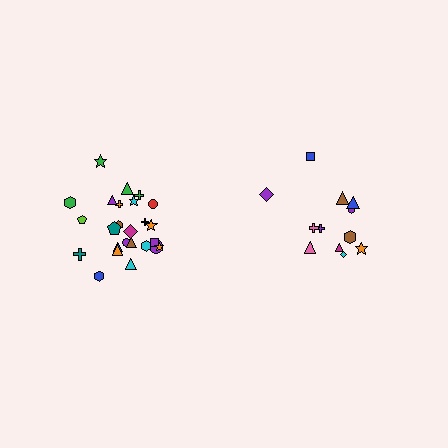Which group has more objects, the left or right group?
The left group.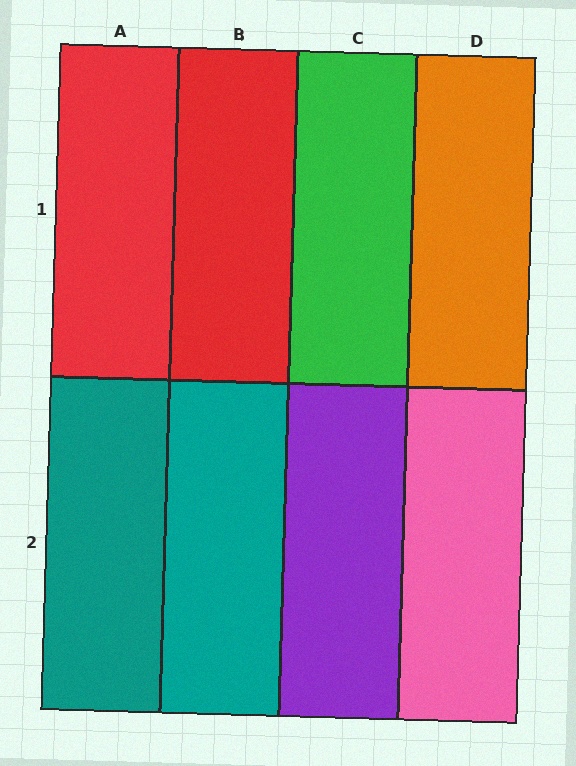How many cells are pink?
1 cell is pink.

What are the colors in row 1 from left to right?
Red, red, green, orange.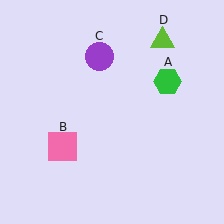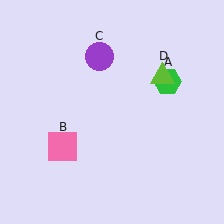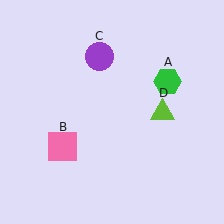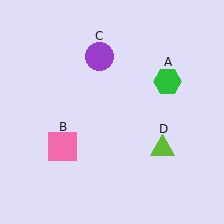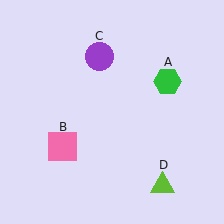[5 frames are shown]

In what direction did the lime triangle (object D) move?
The lime triangle (object D) moved down.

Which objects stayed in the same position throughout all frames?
Green hexagon (object A) and pink square (object B) and purple circle (object C) remained stationary.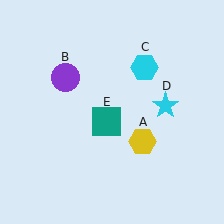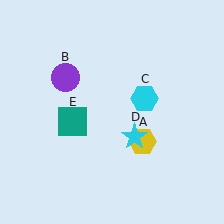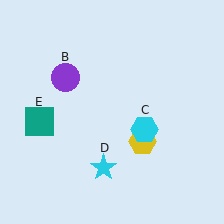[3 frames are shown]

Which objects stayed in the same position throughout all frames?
Yellow hexagon (object A) and purple circle (object B) remained stationary.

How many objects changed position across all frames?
3 objects changed position: cyan hexagon (object C), cyan star (object D), teal square (object E).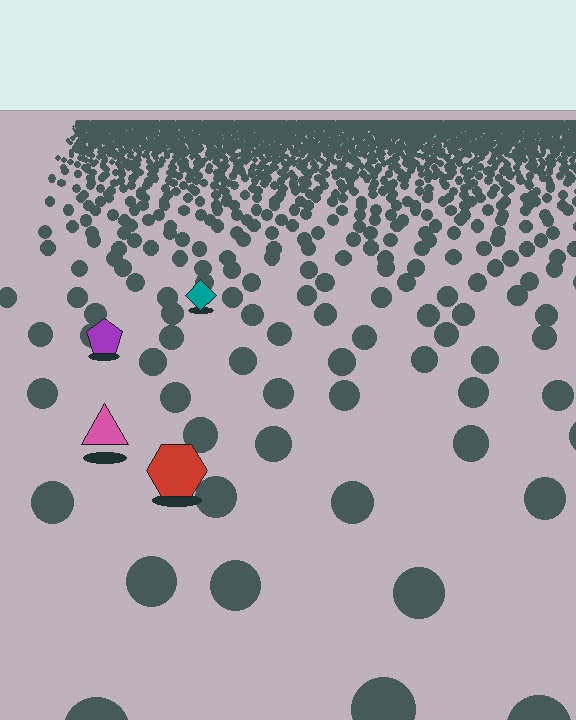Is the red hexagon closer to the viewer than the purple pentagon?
Yes. The red hexagon is closer — you can tell from the texture gradient: the ground texture is coarser near it.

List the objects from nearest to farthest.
From nearest to farthest: the red hexagon, the pink triangle, the purple pentagon, the teal diamond.